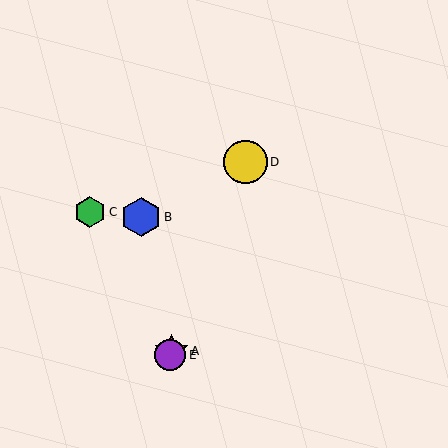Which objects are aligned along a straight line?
Objects A, D, E are aligned along a straight line.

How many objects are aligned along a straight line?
3 objects (A, D, E) are aligned along a straight line.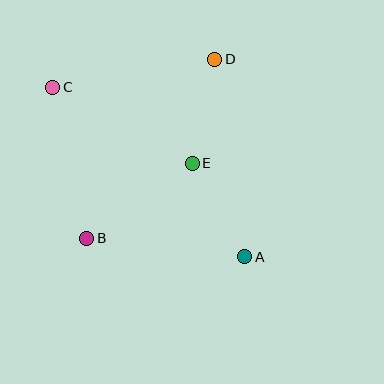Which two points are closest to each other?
Points D and E are closest to each other.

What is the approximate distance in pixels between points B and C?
The distance between B and C is approximately 155 pixels.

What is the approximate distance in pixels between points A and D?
The distance between A and D is approximately 199 pixels.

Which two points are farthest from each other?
Points A and C are farthest from each other.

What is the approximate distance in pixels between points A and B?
The distance between A and B is approximately 159 pixels.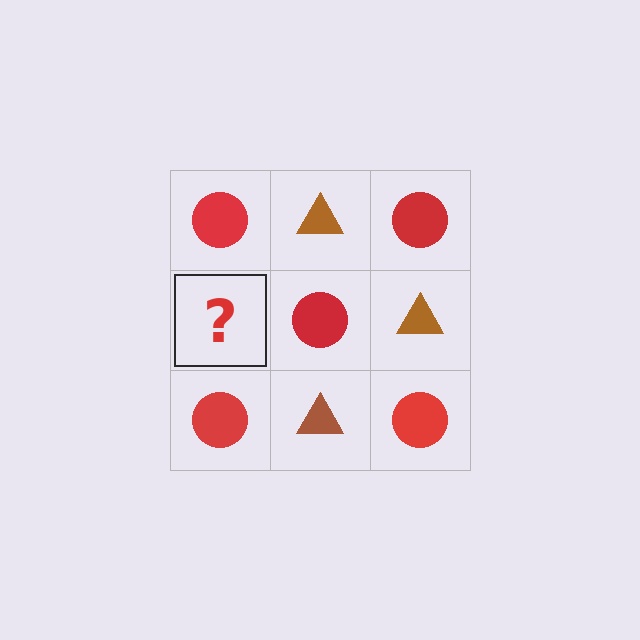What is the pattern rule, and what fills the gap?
The rule is that it alternates red circle and brown triangle in a checkerboard pattern. The gap should be filled with a brown triangle.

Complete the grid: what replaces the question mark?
The question mark should be replaced with a brown triangle.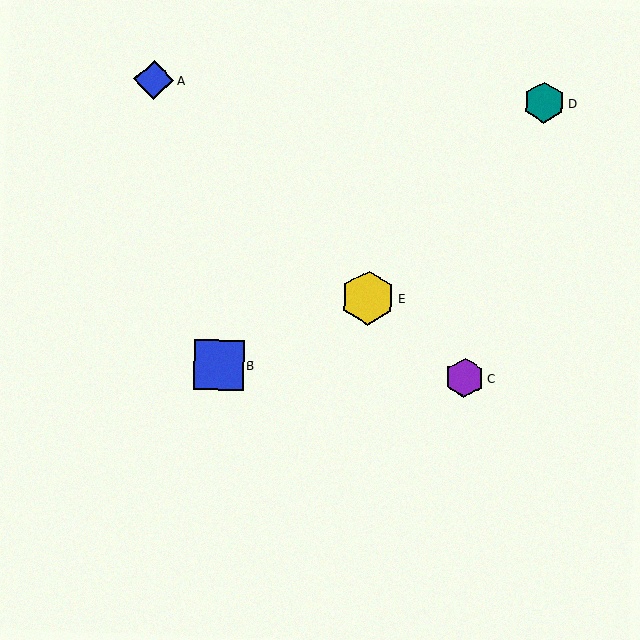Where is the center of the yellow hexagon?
The center of the yellow hexagon is at (368, 298).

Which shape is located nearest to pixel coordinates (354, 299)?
The yellow hexagon (labeled E) at (368, 298) is nearest to that location.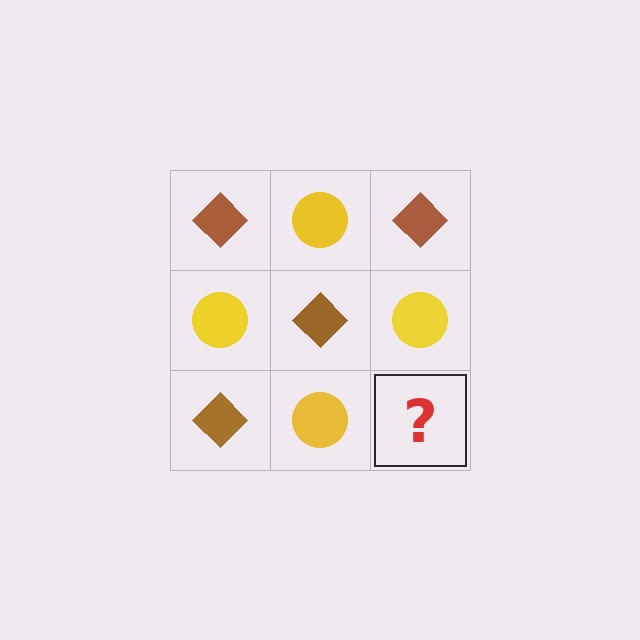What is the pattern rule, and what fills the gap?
The rule is that it alternates brown diamond and yellow circle in a checkerboard pattern. The gap should be filled with a brown diamond.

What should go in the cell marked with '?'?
The missing cell should contain a brown diamond.